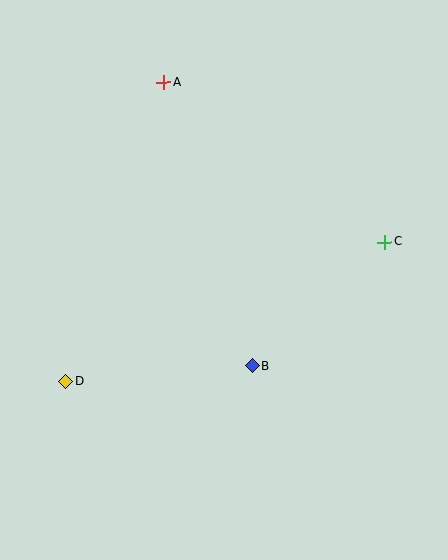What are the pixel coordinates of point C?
Point C is at (385, 242).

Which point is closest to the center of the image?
Point B at (252, 366) is closest to the center.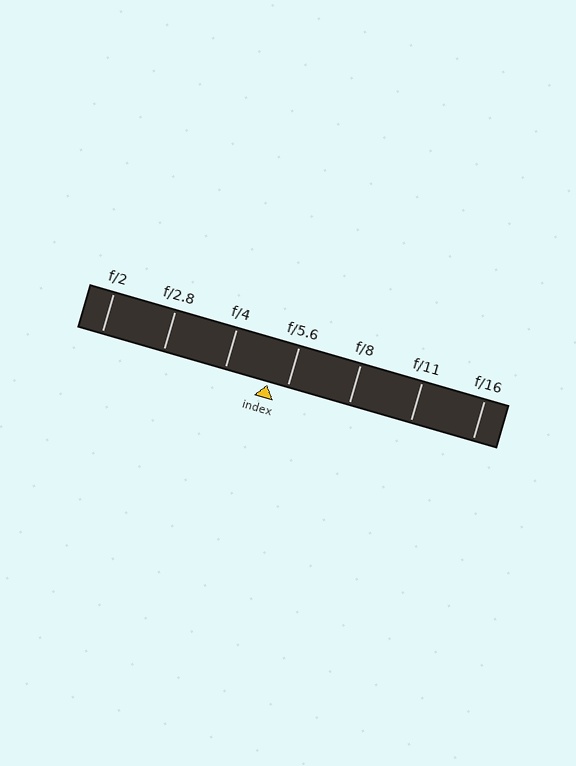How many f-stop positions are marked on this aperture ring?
There are 7 f-stop positions marked.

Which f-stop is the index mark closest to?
The index mark is closest to f/5.6.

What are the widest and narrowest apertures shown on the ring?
The widest aperture shown is f/2 and the narrowest is f/16.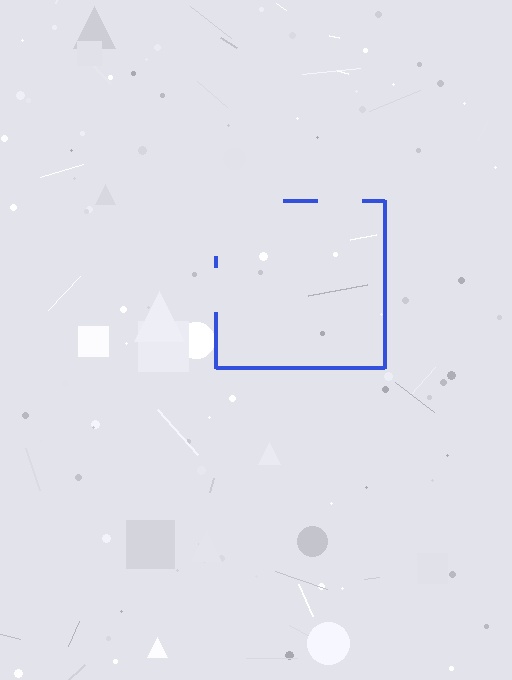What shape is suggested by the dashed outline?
The dashed outline suggests a square.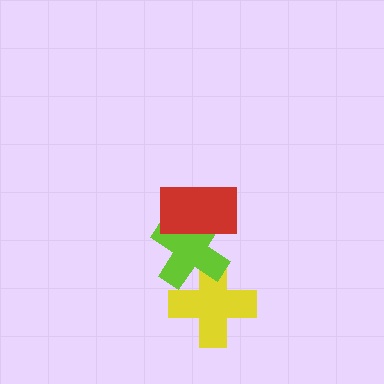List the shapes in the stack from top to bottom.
From top to bottom: the red rectangle, the lime cross, the yellow cross.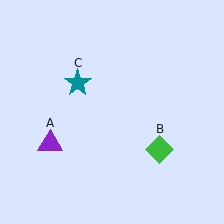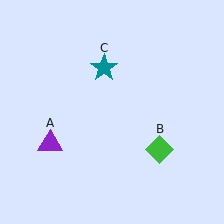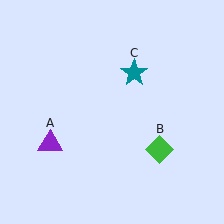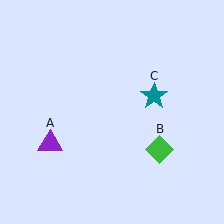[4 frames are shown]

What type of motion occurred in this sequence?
The teal star (object C) rotated clockwise around the center of the scene.